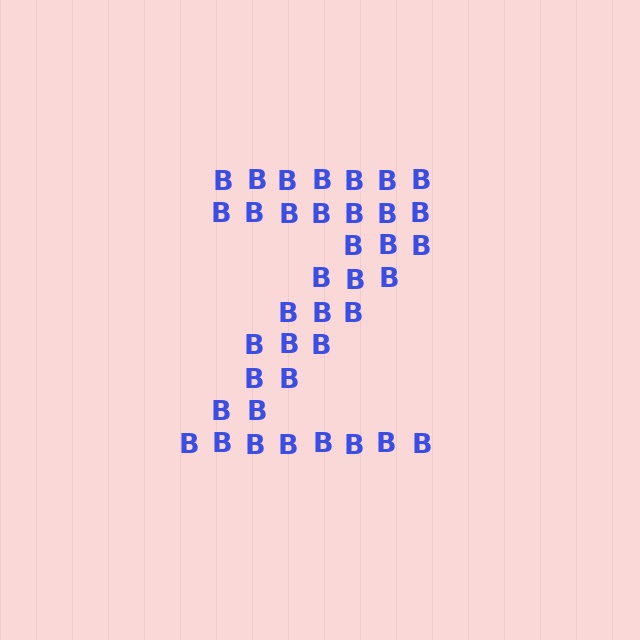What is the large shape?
The large shape is the letter Z.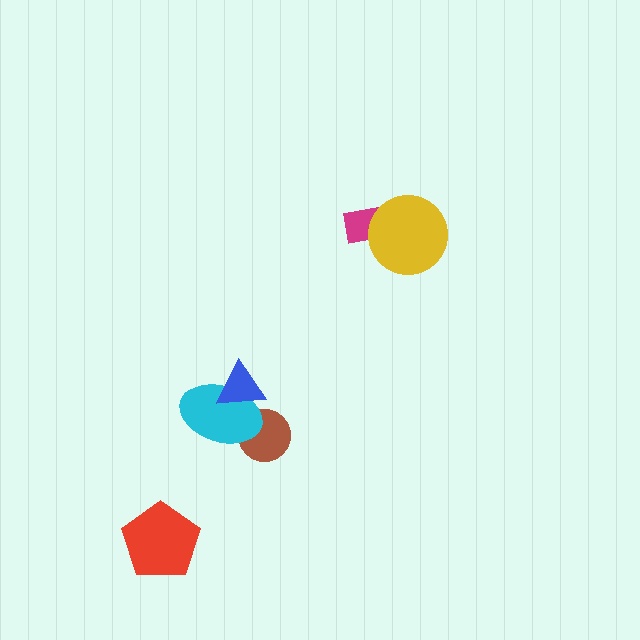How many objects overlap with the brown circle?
1 object overlaps with the brown circle.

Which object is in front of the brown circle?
The cyan ellipse is in front of the brown circle.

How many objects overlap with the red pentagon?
0 objects overlap with the red pentagon.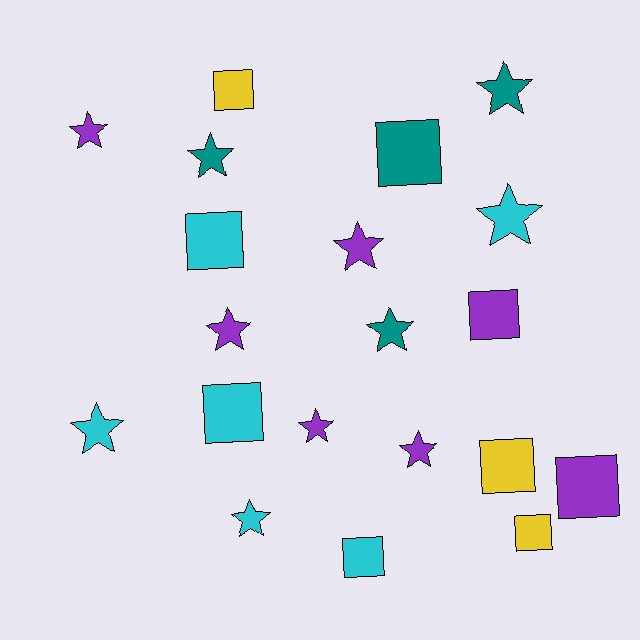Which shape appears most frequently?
Star, with 11 objects.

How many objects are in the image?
There are 20 objects.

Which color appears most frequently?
Purple, with 7 objects.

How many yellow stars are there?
There are no yellow stars.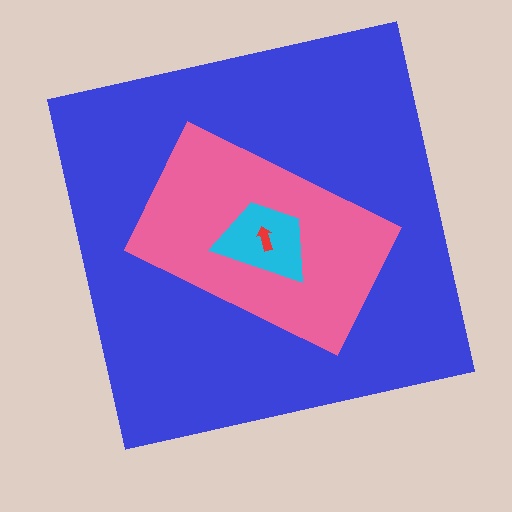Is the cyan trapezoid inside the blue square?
Yes.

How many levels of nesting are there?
4.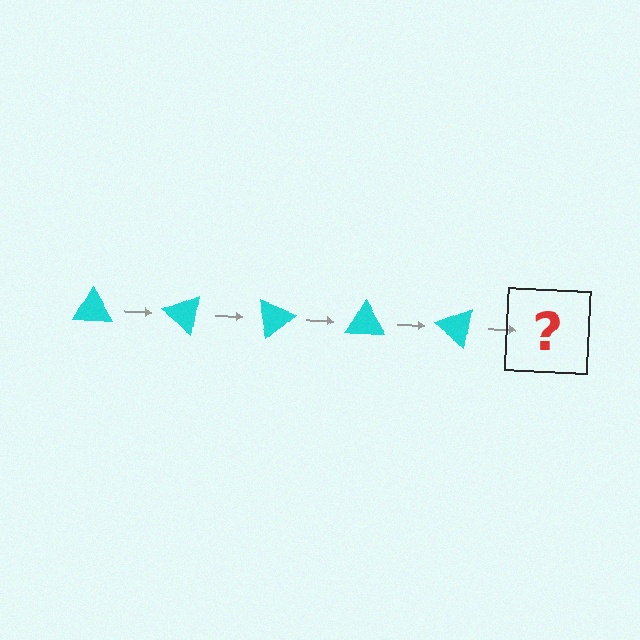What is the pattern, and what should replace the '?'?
The pattern is that the triangle rotates 40 degrees each step. The '?' should be a cyan triangle rotated 200 degrees.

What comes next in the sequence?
The next element should be a cyan triangle rotated 200 degrees.